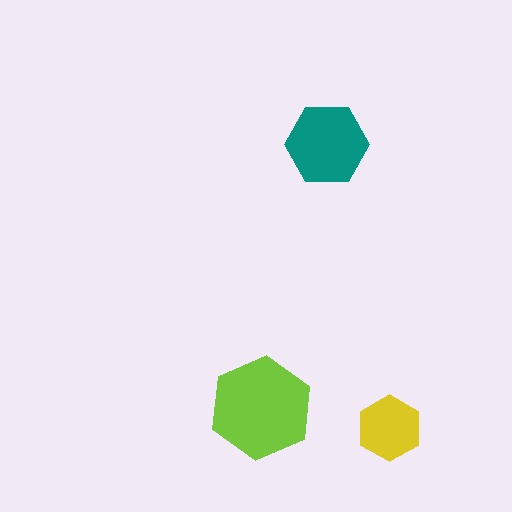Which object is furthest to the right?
The yellow hexagon is rightmost.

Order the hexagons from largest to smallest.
the lime one, the teal one, the yellow one.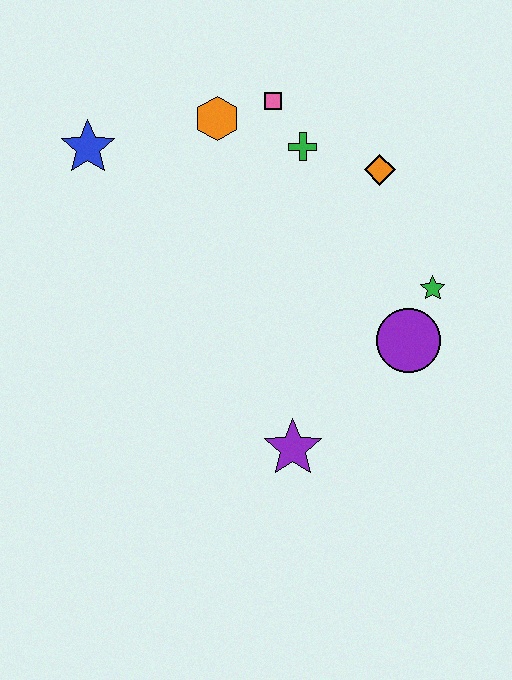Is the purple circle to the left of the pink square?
No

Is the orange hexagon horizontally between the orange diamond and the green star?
No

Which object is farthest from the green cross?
The purple star is farthest from the green cross.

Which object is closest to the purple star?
The purple circle is closest to the purple star.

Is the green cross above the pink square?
No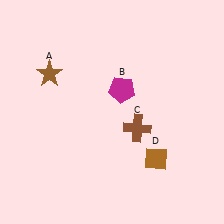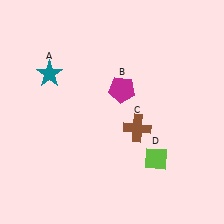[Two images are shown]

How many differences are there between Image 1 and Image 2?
There are 2 differences between the two images.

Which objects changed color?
A changed from brown to teal. D changed from brown to lime.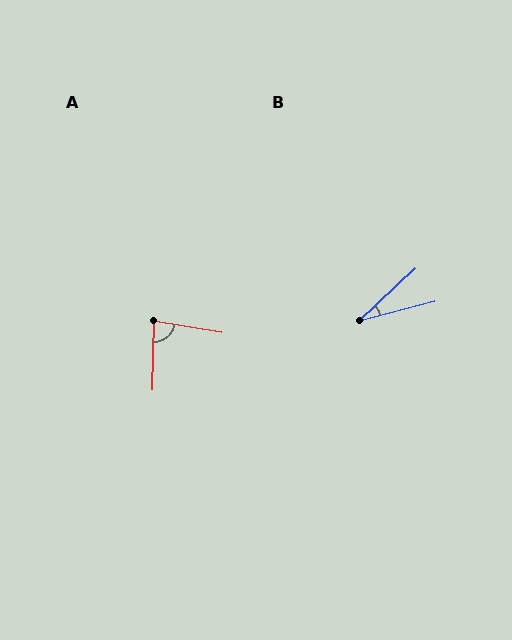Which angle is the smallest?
B, at approximately 28 degrees.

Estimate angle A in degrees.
Approximately 81 degrees.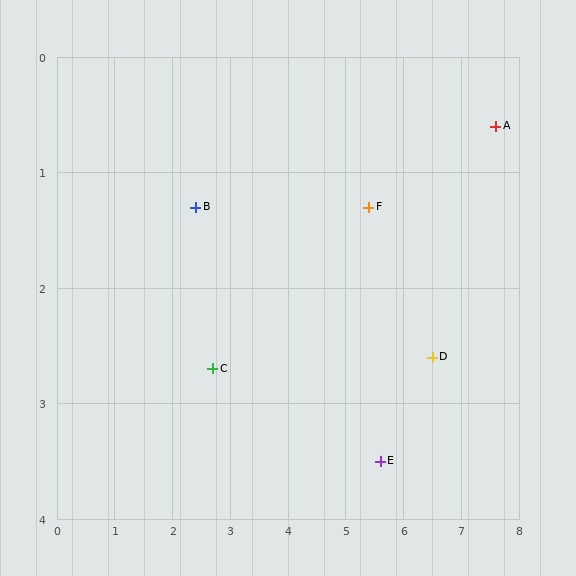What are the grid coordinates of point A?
Point A is at approximately (7.6, 0.6).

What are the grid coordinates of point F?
Point F is at approximately (5.4, 1.3).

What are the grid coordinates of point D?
Point D is at approximately (6.5, 2.6).